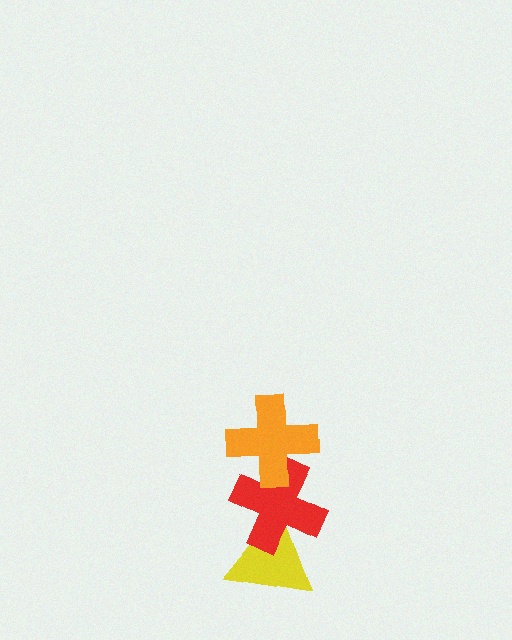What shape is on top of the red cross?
The orange cross is on top of the red cross.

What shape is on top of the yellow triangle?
The red cross is on top of the yellow triangle.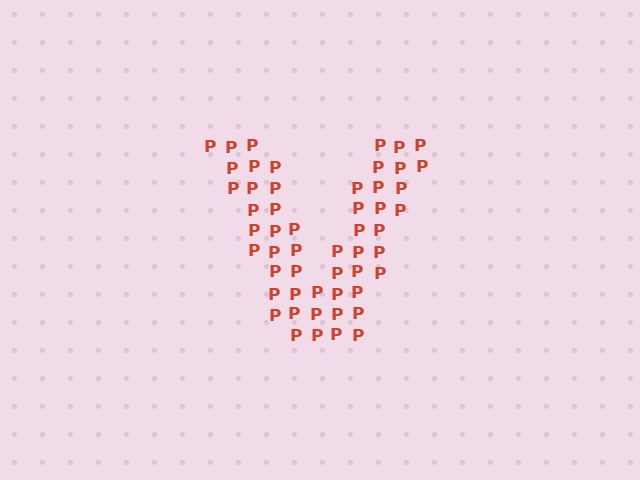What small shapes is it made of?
It is made of small letter P's.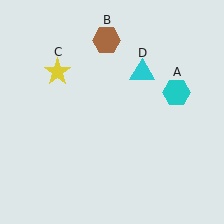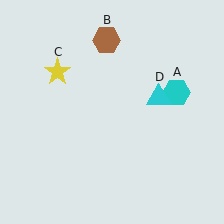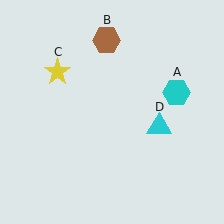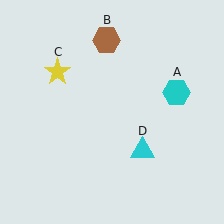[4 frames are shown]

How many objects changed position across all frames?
1 object changed position: cyan triangle (object D).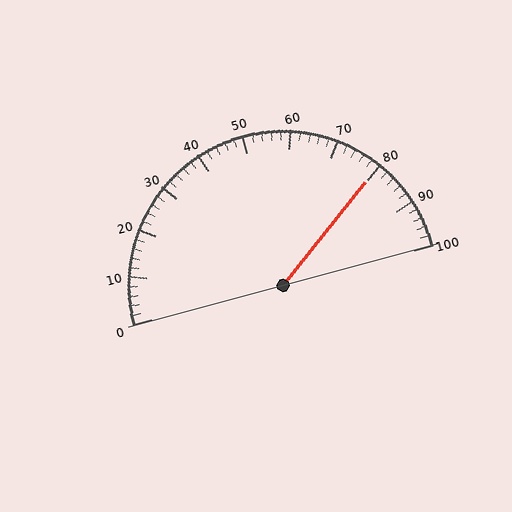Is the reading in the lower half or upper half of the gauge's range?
The reading is in the upper half of the range (0 to 100).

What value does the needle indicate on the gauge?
The needle indicates approximately 80.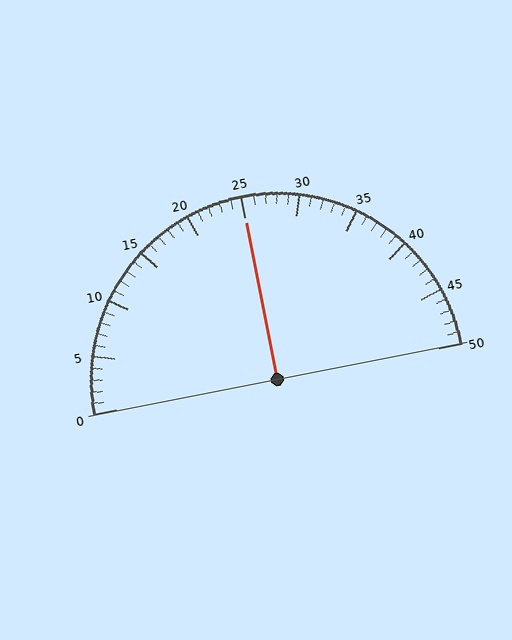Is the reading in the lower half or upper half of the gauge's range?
The reading is in the upper half of the range (0 to 50).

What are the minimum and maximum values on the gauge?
The gauge ranges from 0 to 50.